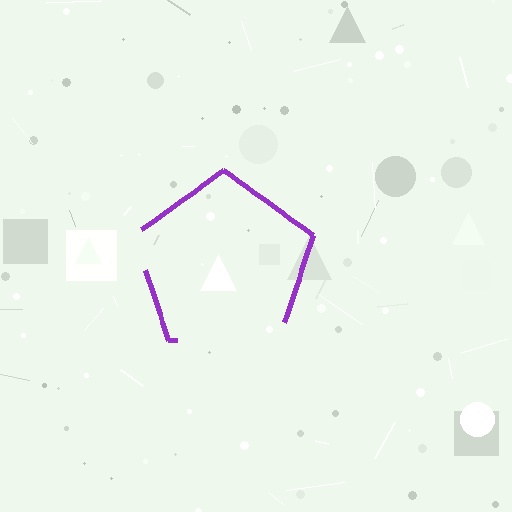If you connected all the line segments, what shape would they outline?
They would outline a pentagon.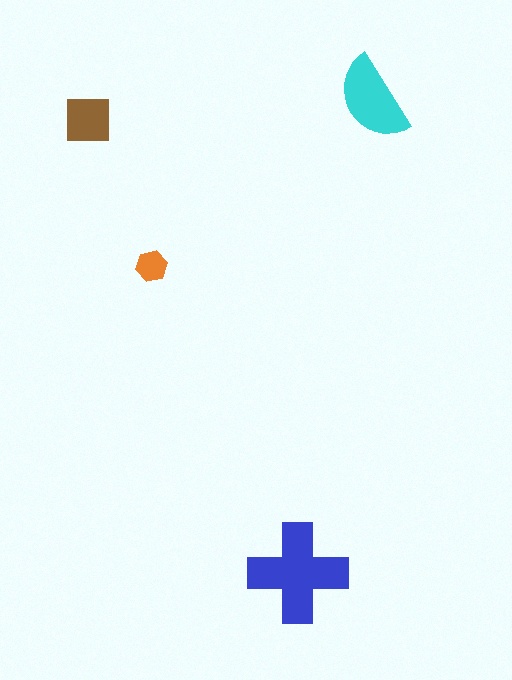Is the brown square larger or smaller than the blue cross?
Smaller.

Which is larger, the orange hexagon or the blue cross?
The blue cross.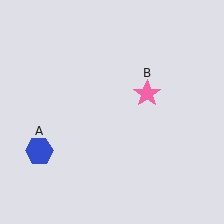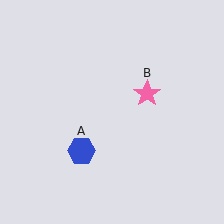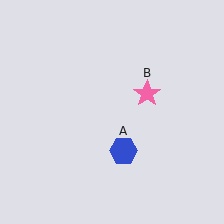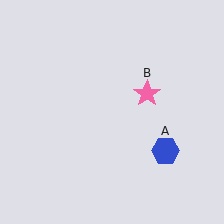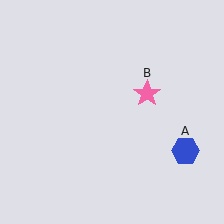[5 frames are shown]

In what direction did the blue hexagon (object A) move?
The blue hexagon (object A) moved right.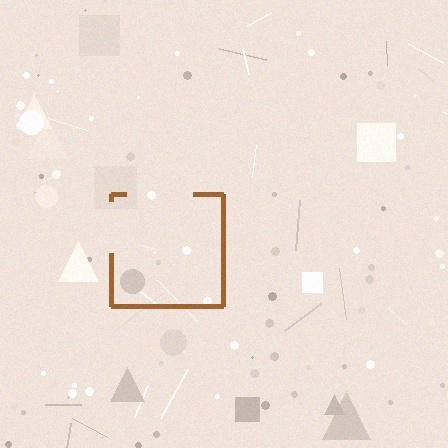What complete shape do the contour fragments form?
The contour fragments form a square.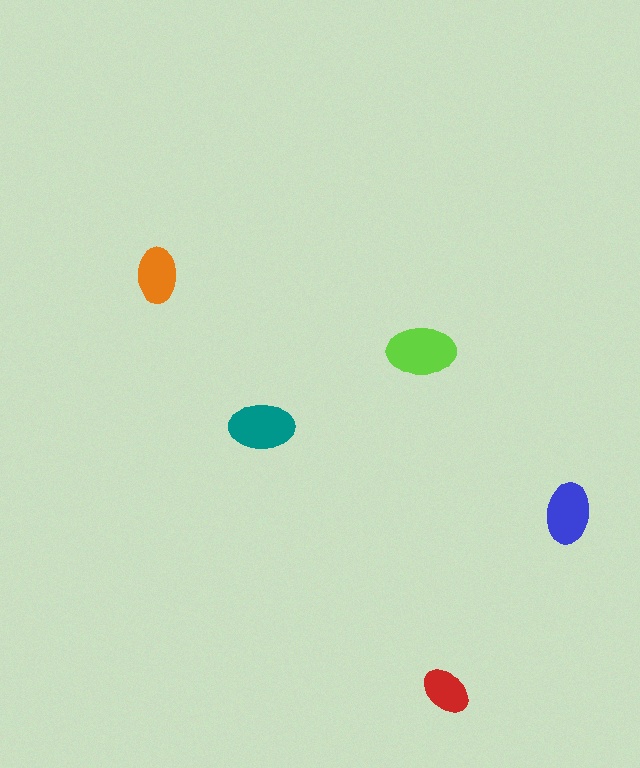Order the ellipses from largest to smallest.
the lime one, the teal one, the blue one, the orange one, the red one.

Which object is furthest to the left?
The orange ellipse is leftmost.